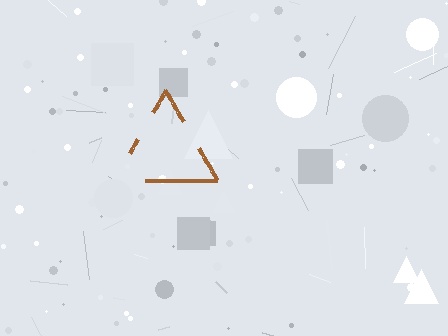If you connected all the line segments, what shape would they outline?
They would outline a triangle.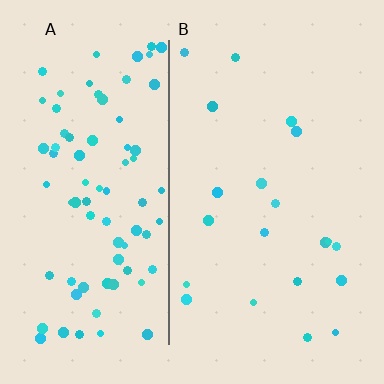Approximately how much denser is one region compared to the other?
Approximately 4.2× — region A over region B.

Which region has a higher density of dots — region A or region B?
A (the left).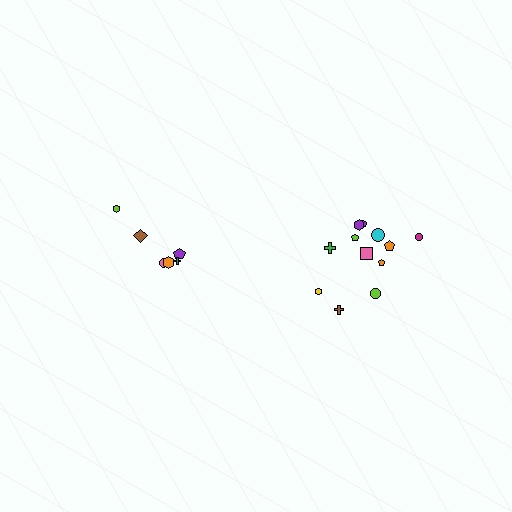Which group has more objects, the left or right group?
The right group.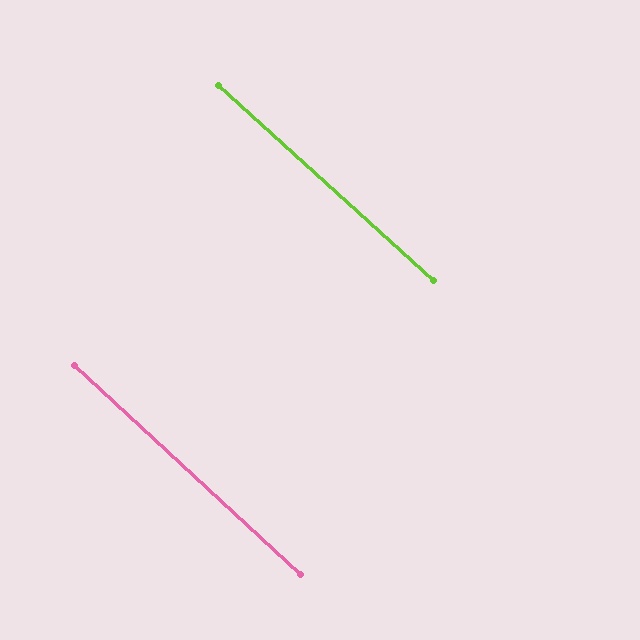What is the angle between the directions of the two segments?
Approximately 1 degree.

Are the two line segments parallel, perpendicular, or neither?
Parallel — their directions differ by only 0.6°.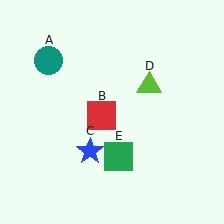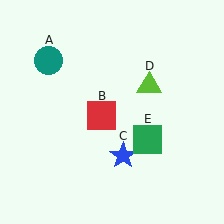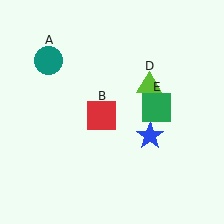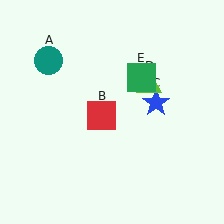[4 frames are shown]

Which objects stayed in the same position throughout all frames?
Teal circle (object A) and red square (object B) and lime triangle (object D) remained stationary.